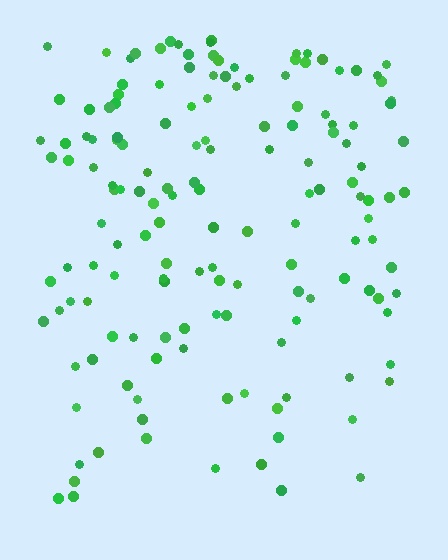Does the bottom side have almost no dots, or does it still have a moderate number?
Still a moderate number, just noticeably fewer than the top.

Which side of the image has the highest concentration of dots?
The top.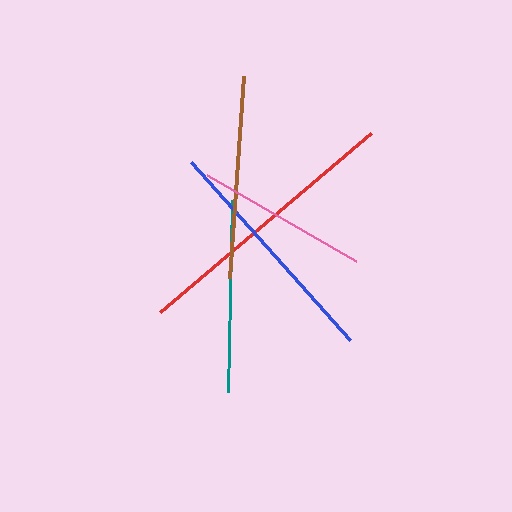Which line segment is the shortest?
The pink line is the shortest at approximately 173 pixels.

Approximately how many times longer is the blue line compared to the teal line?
The blue line is approximately 1.2 times the length of the teal line.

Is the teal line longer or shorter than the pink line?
The teal line is longer than the pink line.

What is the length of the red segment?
The red segment is approximately 277 pixels long.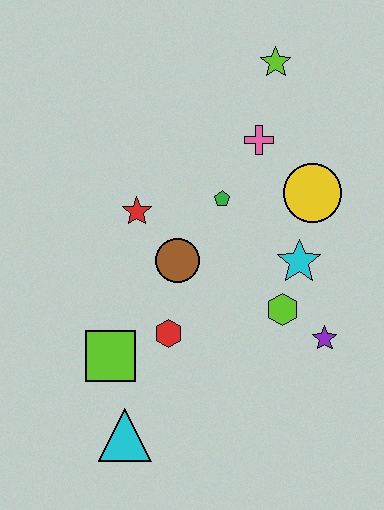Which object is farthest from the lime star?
The cyan triangle is farthest from the lime star.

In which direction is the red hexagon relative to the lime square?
The red hexagon is to the right of the lime square.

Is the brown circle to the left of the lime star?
Yes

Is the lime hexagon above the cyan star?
No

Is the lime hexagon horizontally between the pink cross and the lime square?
No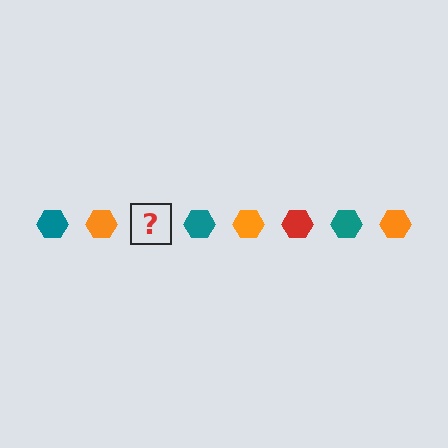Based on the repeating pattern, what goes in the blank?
The blank should be a red hexagon.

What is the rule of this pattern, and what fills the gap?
The rule is that the pattern cycles through teal, orange, red hexagons. The gap should be filled with a red hexagon.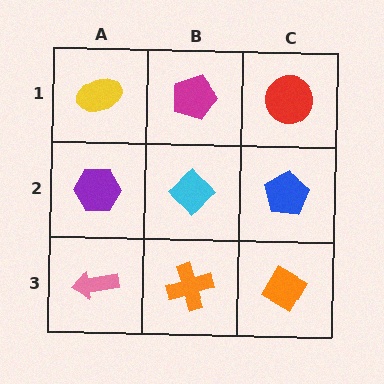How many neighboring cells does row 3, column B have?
3.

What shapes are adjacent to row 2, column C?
A red circle (row 1, column C), an orange diamond (row 3, column C), a cyan diamond (row 2, column B).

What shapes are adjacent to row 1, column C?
A blue pentagon (row 2, column C), a magenta pentagon (row 1, column B).